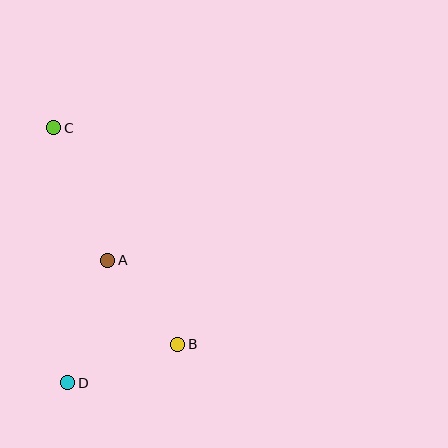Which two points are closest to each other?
Points A and B are closest to each other.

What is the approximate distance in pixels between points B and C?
The distance between B and C is approximately 250 pixels.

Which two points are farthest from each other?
Points C and D are farthest from each other.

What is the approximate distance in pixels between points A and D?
The distance between A and D is approximately 129 pixels.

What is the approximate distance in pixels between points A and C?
The distance between A and C is approximately 143 pixels.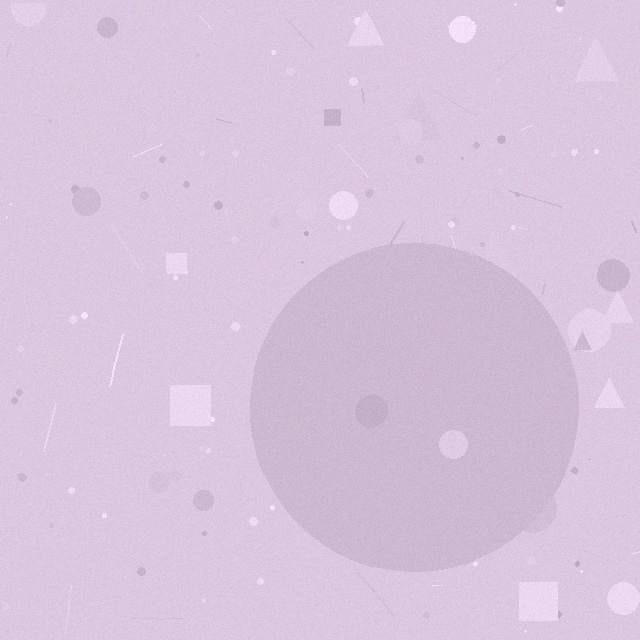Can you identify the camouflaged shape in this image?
The camouflaged shape is a circle.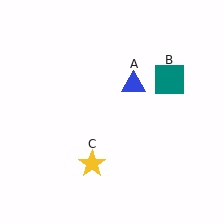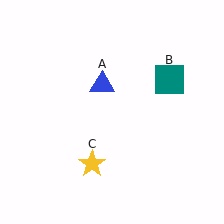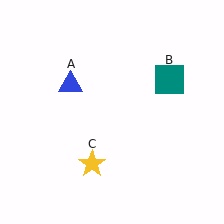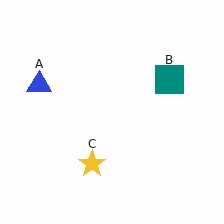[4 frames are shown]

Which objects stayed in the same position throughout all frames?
Teal square (object B) and yellow star (object C) remained stationary.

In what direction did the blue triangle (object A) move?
The blue triangle (object A) moved left.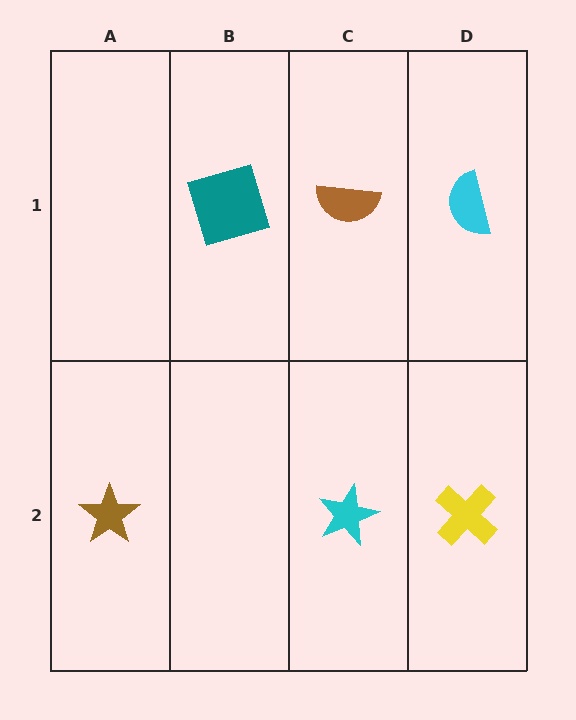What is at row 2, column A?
A brown star.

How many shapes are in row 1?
3 shapes.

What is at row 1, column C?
A brown semicircle.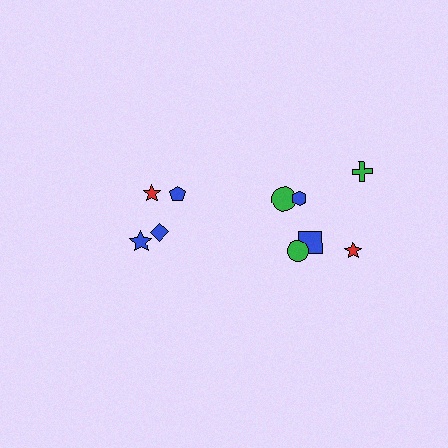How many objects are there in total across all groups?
There are 10 objects.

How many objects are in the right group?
There are 6 objects.